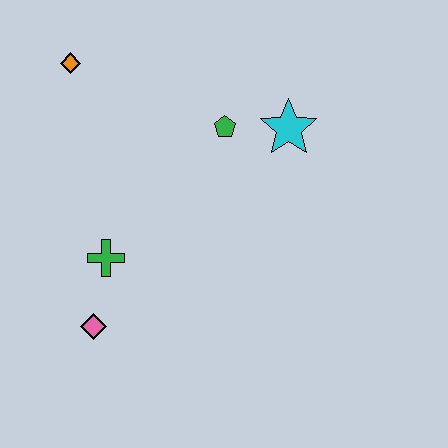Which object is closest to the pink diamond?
The green cross is closest to the pink diamond.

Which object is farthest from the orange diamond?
The pink diamond is farthest from the orange diamond.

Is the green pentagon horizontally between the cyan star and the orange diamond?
Yes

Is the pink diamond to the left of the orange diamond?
No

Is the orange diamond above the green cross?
Yes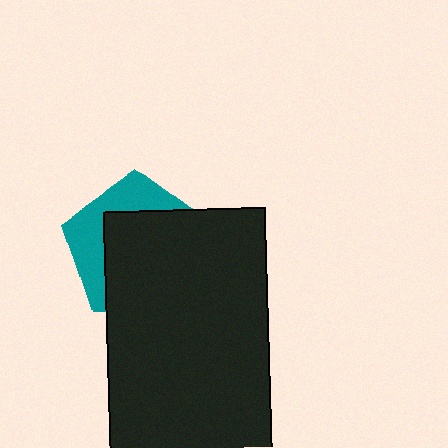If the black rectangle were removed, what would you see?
You would see the complete teal pentagon.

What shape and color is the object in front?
The object in front is a black rectangle.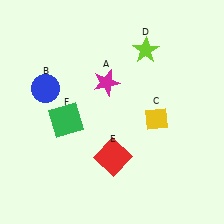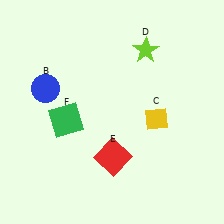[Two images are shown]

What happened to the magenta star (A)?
The magenta star (A) was removed in Image 2. It was in the top-left area of Image 1.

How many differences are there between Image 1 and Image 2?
There is 1 difference between the two images.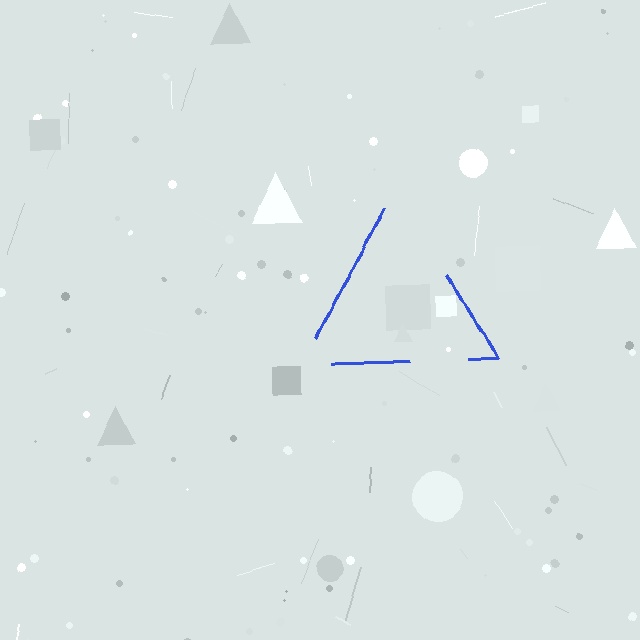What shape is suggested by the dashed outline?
The dashed outline suggests a triangle.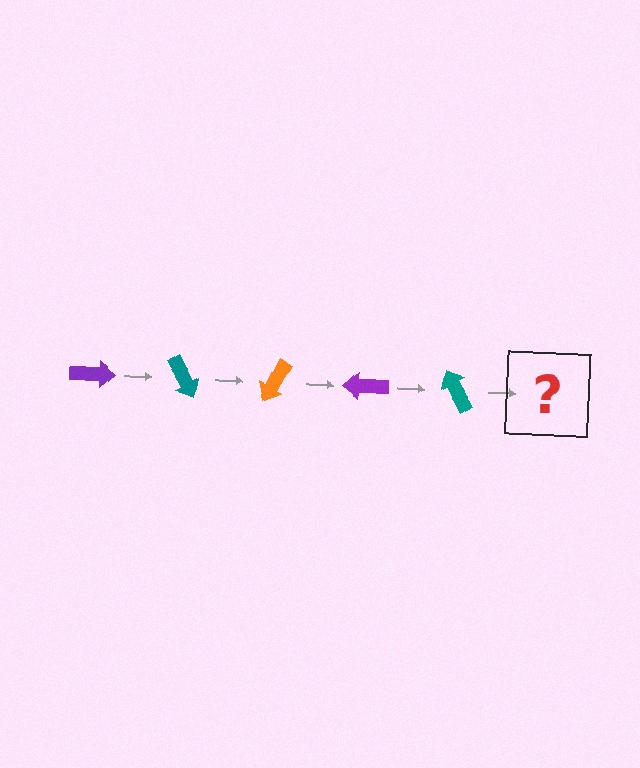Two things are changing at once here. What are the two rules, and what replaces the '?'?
The two rules are that it rotates 60 degrees each step and the color cycles through purple, teal, and orange. The '?' should be an orange arrow, rotated 300 degrees from the start.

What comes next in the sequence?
The next element should be an orange arrow, rotated 300 degrees from the start.